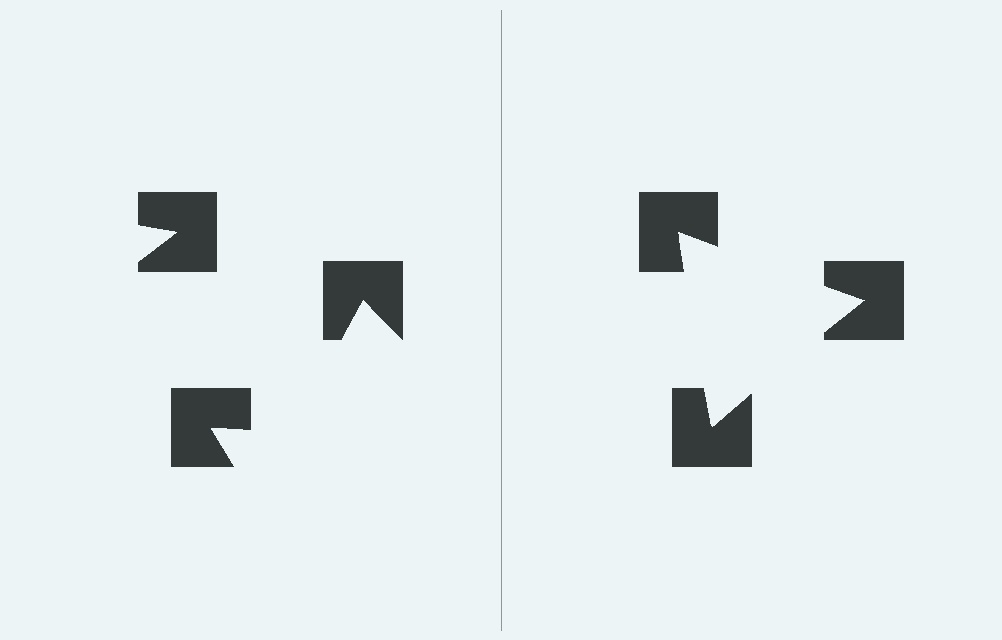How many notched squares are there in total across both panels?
6 — 3 on each side.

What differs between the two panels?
The notched squares are positioned identically on both sides; only the wedge orientations differ. On the right they align to a triangle; on the left they are misaligned.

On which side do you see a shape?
An illusory triangle appears on the right side. On the left side the wedge cuts are rotated, so no coherent shape forms.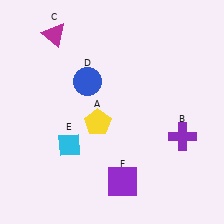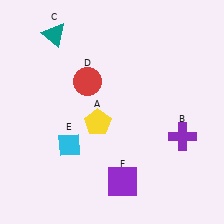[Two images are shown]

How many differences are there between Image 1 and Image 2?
There are 2 differences between the two images.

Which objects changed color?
C changed from magenta to teal. D changed from blue to red.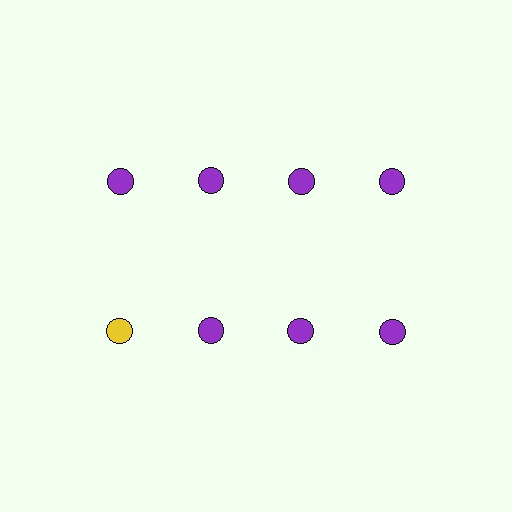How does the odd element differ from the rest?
It has a different color: yellow instead of purple.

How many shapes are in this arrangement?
There are 8 shapes arranged in a grid pattern.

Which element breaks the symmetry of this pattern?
The yellow circle in the second row, leftmost column breaks the symmetry. All other shapes are purple circles.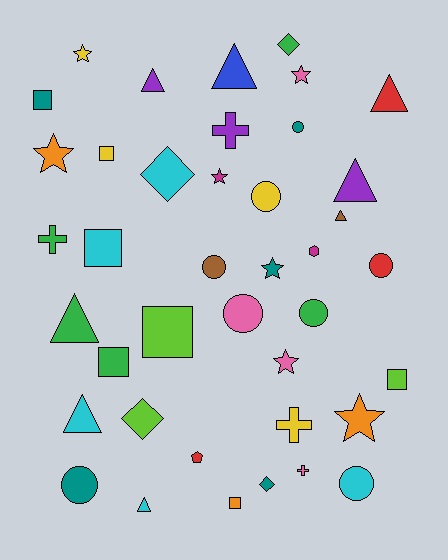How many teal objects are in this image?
There are 5 teal objects.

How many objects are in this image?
There are 40 objects.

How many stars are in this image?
There are 7 stars.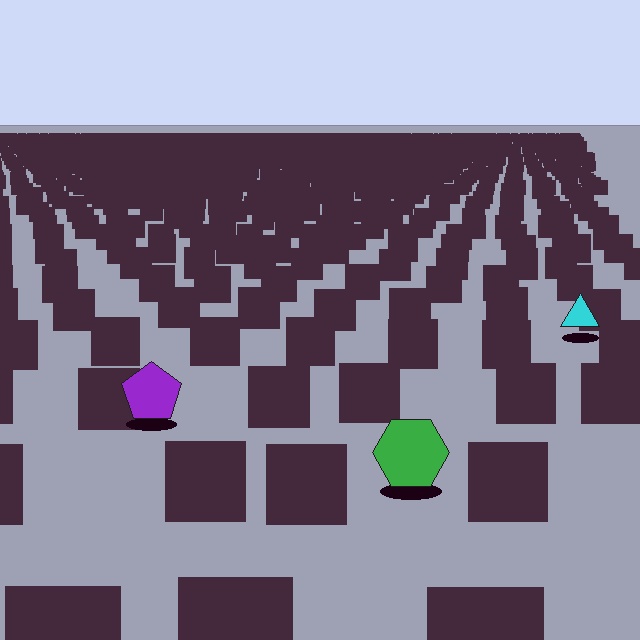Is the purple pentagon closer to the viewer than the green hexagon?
No. The green hexagon is closer — you can tell from the texture gradient: the ground texture is coarser near it.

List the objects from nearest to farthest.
From nearest to farthest: the green hexagon, the purple pentagon, the cyan triangle.